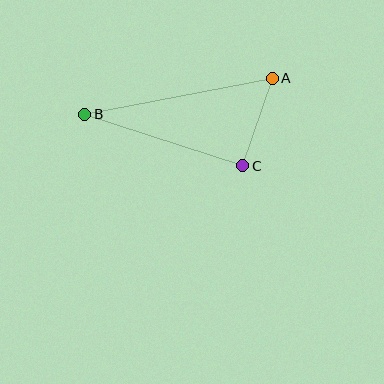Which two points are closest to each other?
Points A and C are closest to each other.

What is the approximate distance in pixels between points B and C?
The distance between B and C is approximately 166 pixels.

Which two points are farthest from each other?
Points A and B are farthest from each other.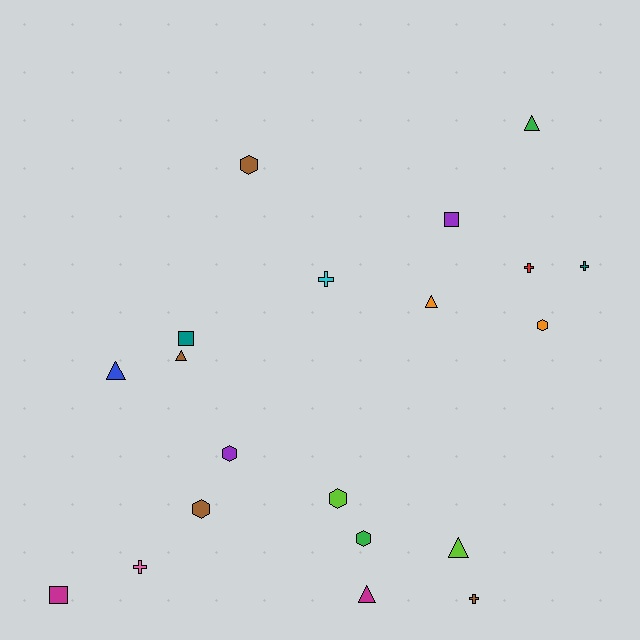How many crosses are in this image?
There are 5 crosses.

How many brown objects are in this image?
There are 4 brown objects.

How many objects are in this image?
There are 20 objects.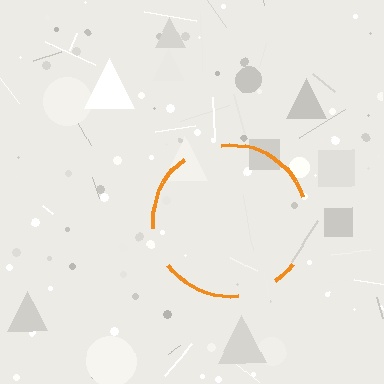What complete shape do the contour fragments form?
The contour fragments form a circle.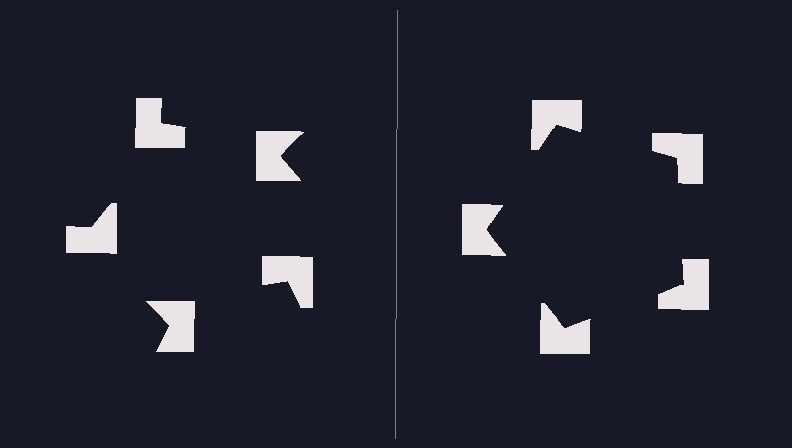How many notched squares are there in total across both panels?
10 — 5 on each side.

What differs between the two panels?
The notched squares are positioned identically on both sides; only the wedge orientations differ. On the right they align to a pentagon; on the left they are misaligned.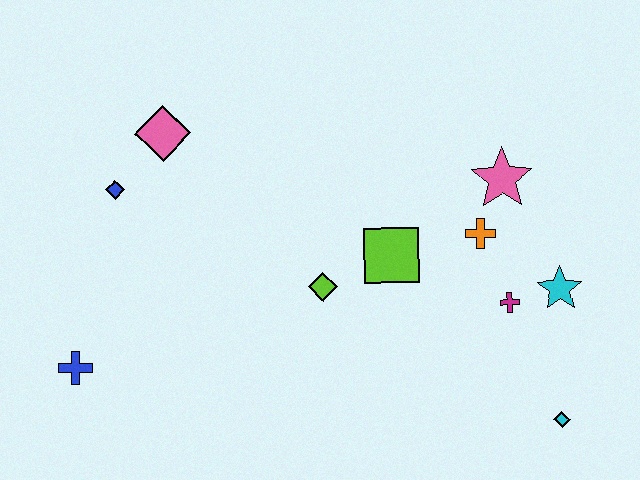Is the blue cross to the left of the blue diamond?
Yes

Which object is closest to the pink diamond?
The blue diamond is closest to the pink diamond.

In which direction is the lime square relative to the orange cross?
The lime square is to the left of the orange cross.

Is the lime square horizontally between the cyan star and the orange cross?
No